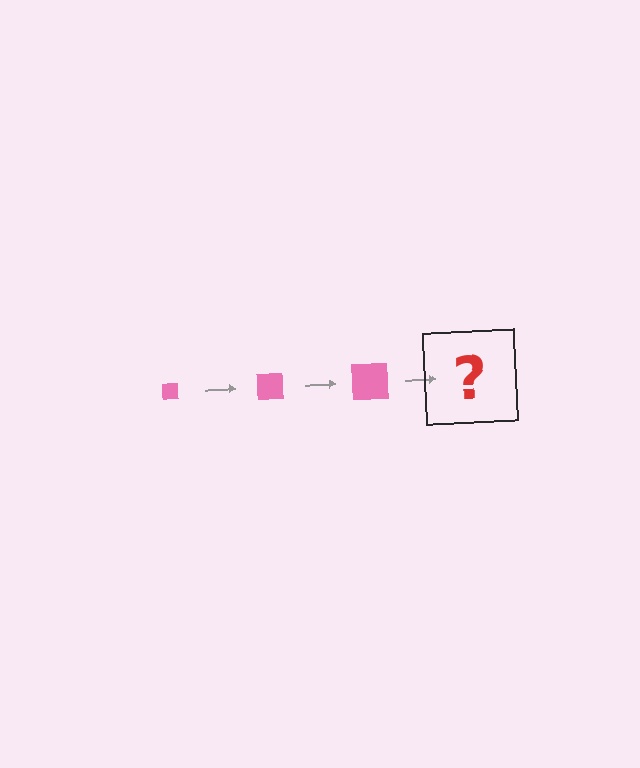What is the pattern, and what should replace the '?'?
The pattern is that the square gets progressively larger each step. The '?' should be a pink square, larger than the previous one.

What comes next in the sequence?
The next element should be a pink square, larger than the previous one.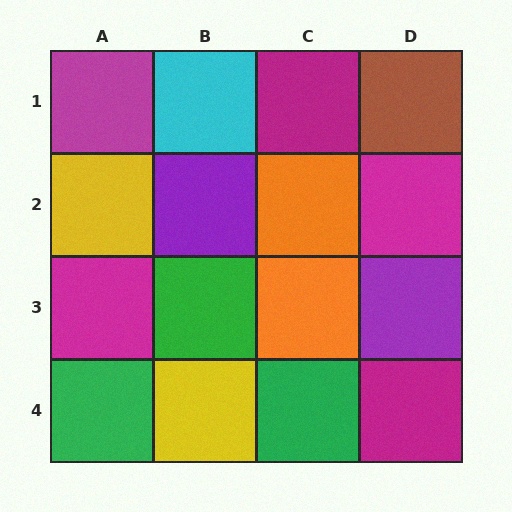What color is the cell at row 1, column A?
Magenta.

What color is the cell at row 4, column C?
Green.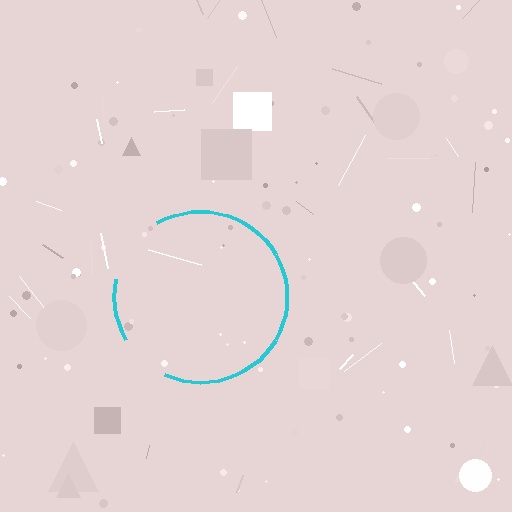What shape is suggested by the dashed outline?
The dashed outline suggests a circle.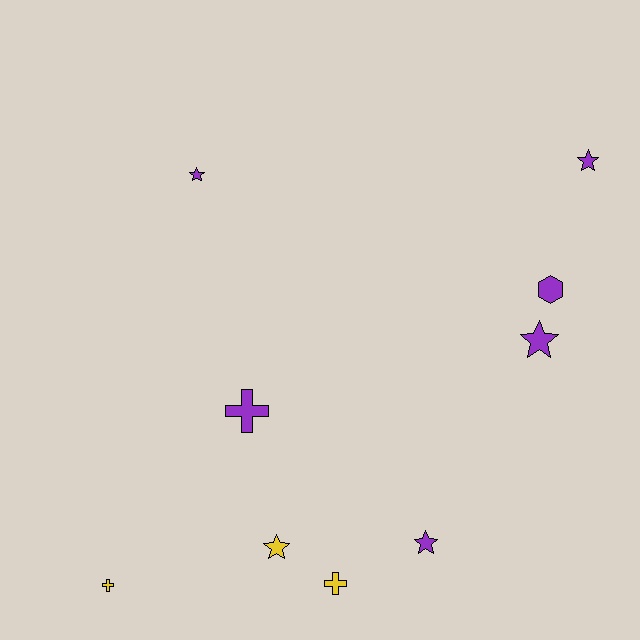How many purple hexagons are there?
There is 1 purple hexagon.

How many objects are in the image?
There are 9 objects.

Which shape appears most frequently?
Star, with 5 objects.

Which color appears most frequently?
Purple, with 6 objects.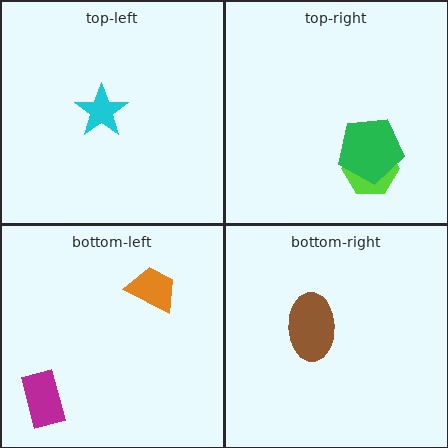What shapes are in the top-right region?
The lime hexagon, the green pentagon.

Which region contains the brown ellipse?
The bottom-right region.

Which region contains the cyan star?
The top-left region.